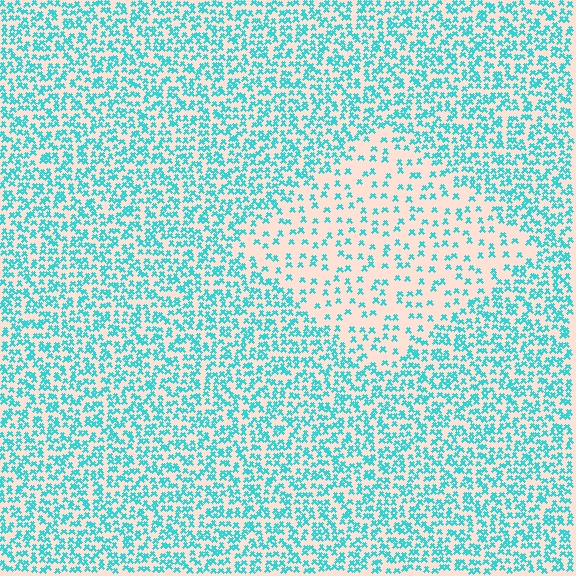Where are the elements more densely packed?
The elements are more densely packed outside the diamond boundary.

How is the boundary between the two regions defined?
The boundary is defined by a change in element density (approximately 2.5x ratio). All elements are the same color, size, and shape.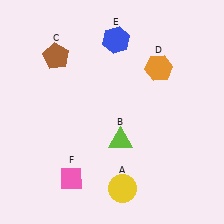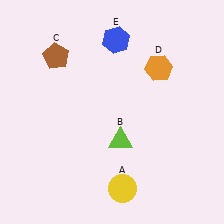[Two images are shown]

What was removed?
The pink diamond (F) was removed in Image 2.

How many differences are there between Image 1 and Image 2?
There is 1 difference between the two images.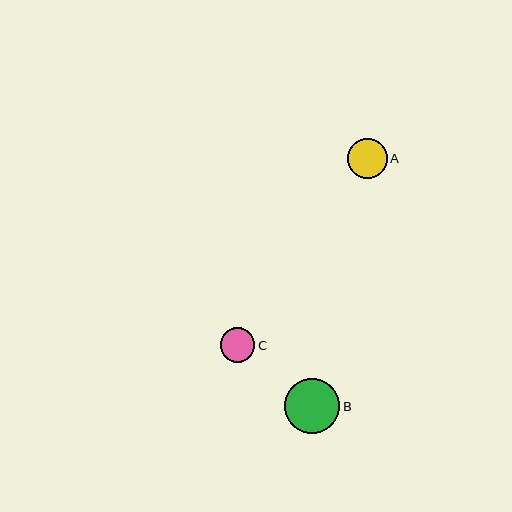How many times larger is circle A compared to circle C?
Circle A is approximately 1.1 times the size of circle C.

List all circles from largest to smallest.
From largest to smallest: B, A, C.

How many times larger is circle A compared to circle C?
Circle A is approximately 1.1 times the size of circle C.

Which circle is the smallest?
Circle C is the smallest with a size of approximately 35 pixels.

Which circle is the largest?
Circle B is the largest with a size of approximately 56 pixels.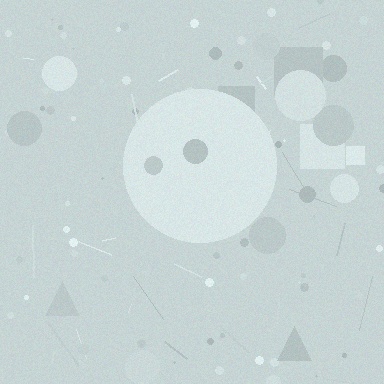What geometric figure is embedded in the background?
A circle is embedded in the background.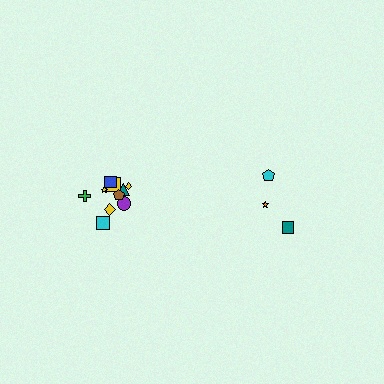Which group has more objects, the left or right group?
The left group.